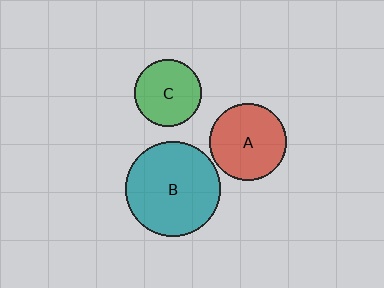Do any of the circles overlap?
No, none of the circles overlap.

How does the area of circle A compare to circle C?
Approximately 1.4 times.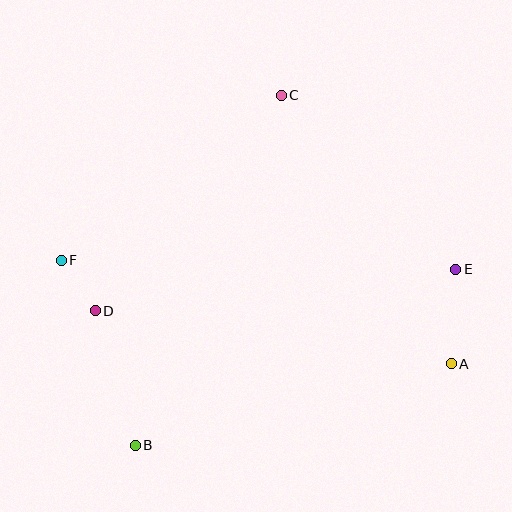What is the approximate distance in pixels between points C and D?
The distance between C and D is approximately 284 pixels.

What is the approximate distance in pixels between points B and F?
The distance between B and F is approximately 199 pixels.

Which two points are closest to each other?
Points D and F are closest to each other.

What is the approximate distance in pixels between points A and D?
The distance between A and D is approximately 360 pixels.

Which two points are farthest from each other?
Points A and F are farthest from each other.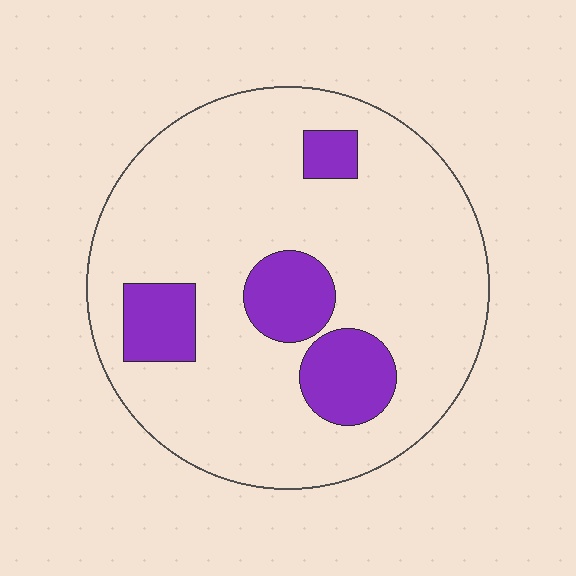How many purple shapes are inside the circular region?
4.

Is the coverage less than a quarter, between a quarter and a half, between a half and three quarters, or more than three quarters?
Less than a quarter.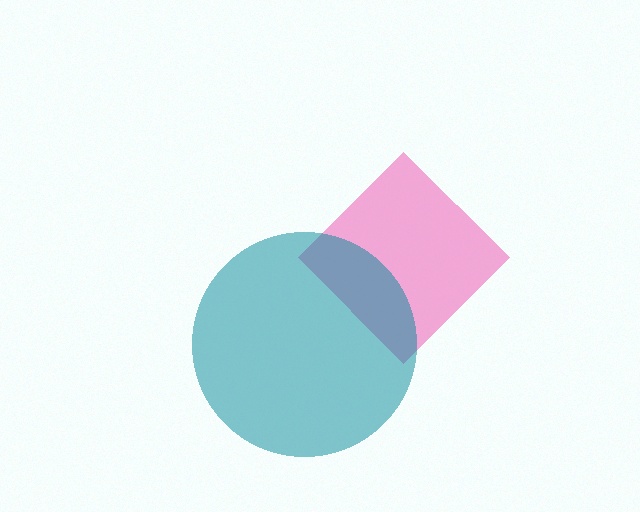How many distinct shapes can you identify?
There are 2 distinct shapes: a pink diamond, a teal circle.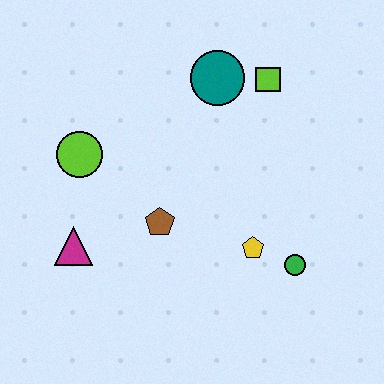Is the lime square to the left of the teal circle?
No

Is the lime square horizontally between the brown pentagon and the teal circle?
No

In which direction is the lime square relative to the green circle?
The lime square is above the green circle.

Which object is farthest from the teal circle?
The magenta triangle is farthest from the teal circle.